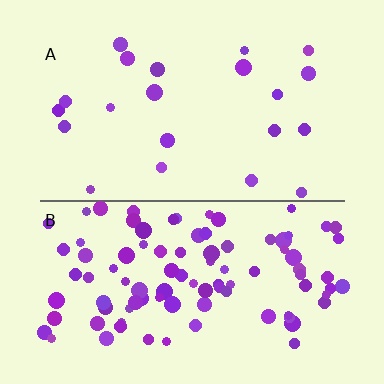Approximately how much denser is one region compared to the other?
Approximately 4.5× — region B over region A.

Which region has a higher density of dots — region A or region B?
B (the bottom).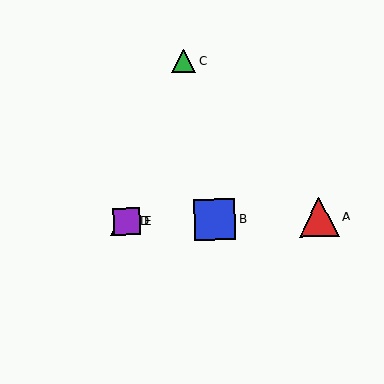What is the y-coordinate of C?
Object C is at y≈61.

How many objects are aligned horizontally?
4 objects (A, B, D, E) are aligned horizontally.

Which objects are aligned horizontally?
Objects A, B, D, E are aligned horizontally.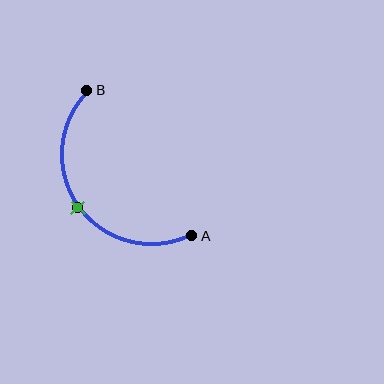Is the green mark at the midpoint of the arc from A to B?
Yes. The green mark lies on the arc at equal arc-length from both A and B — it is the arc midpoint.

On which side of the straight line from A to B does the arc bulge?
The arc bulges below and to the left of the straight line connecting A and B.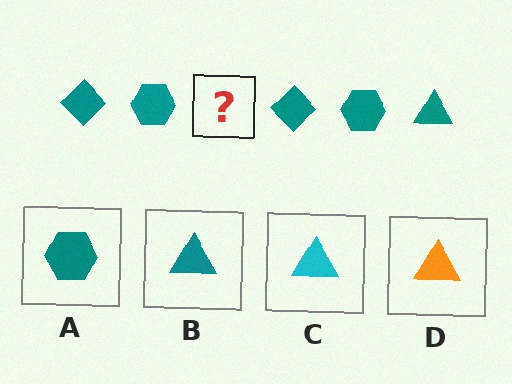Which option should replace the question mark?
Option B.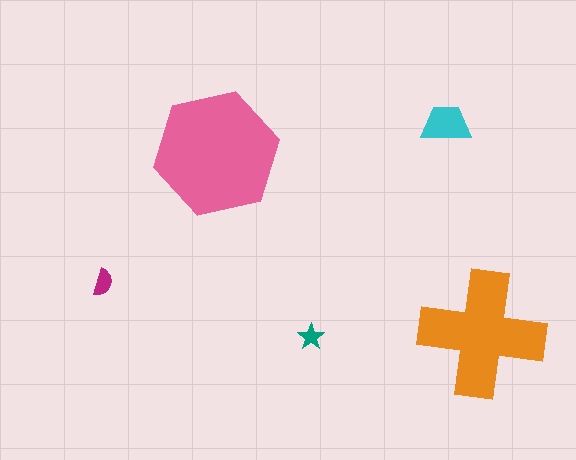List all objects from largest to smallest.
The pink hexagon, the orange cross, the cyan trapezoid, the magenta semicircle, the teal star.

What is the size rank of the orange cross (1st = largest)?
2nd.